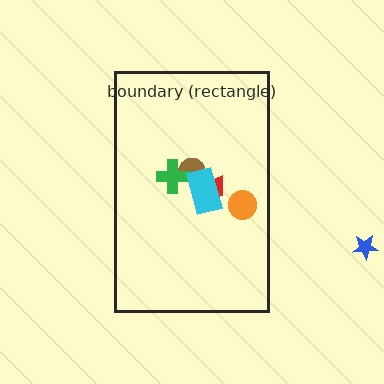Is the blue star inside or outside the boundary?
Outside.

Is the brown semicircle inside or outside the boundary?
Inside.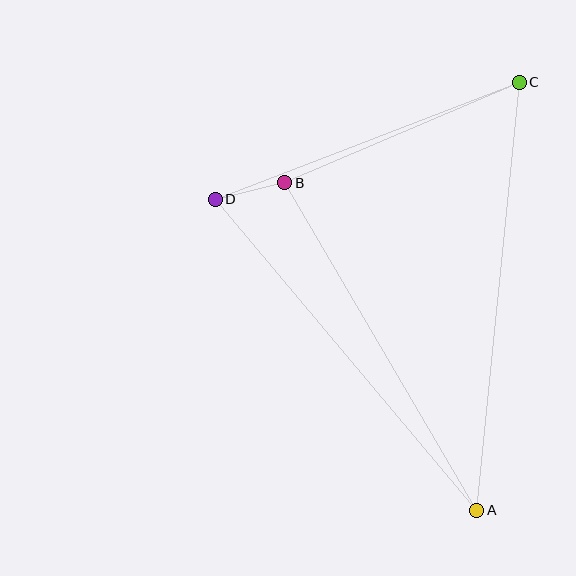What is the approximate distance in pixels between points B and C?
The distance between B and C is approximately 255 pixels.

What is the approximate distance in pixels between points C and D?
The distance between C and D is approximately 326 pixels.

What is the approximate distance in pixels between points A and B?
The distance between A and B is approximately 380 pixels.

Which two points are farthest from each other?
Points A and C are farthest from each other.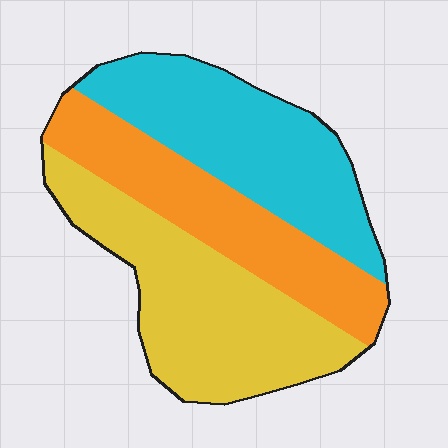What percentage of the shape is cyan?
Cyan takes up about one third (1/3) of the shape.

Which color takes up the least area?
Orange, at roughly 30%.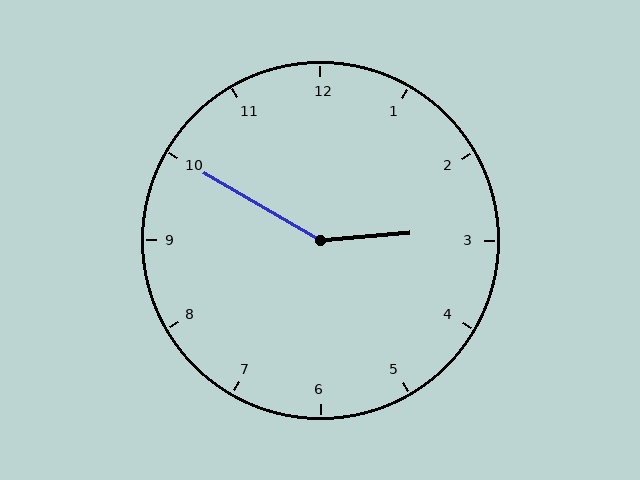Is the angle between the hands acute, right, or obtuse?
It is obtuse.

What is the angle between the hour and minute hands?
Approximately 145 degrees.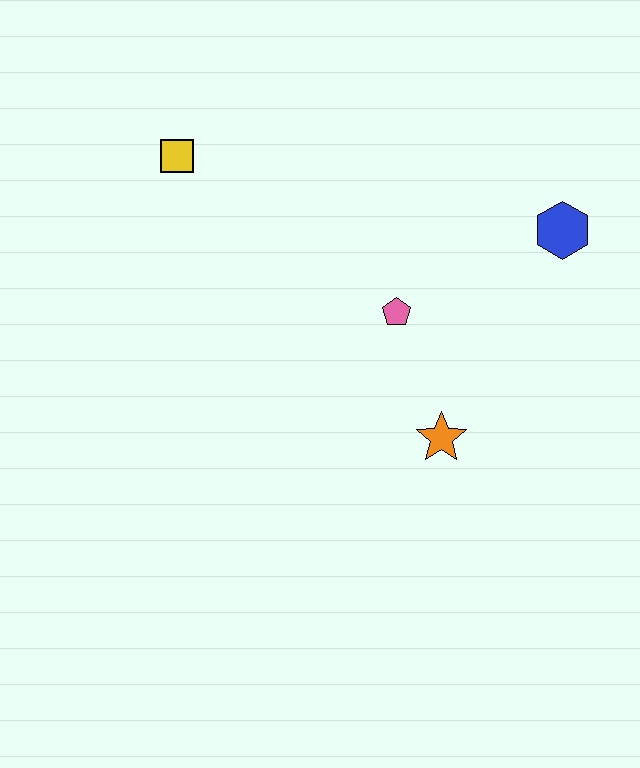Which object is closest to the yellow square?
The pink pentagon is closest to the yellow square.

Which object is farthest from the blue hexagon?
The yellow square is farthest from the blue hexagon.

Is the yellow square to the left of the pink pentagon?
Yes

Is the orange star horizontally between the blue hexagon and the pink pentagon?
Yes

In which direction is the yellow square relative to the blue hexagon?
The yellow square is to the left of the blue hexagon.